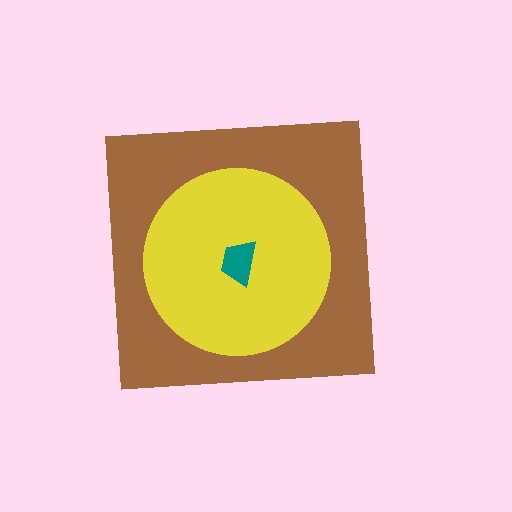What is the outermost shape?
The brown square.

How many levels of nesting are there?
3.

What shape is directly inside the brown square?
The yellow circle.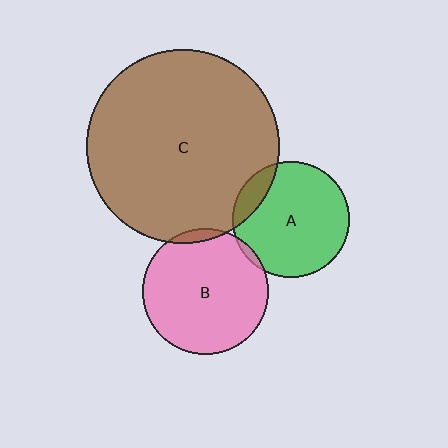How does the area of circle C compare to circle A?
Approximately 2.7 times.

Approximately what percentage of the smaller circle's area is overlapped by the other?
Approximately 5%.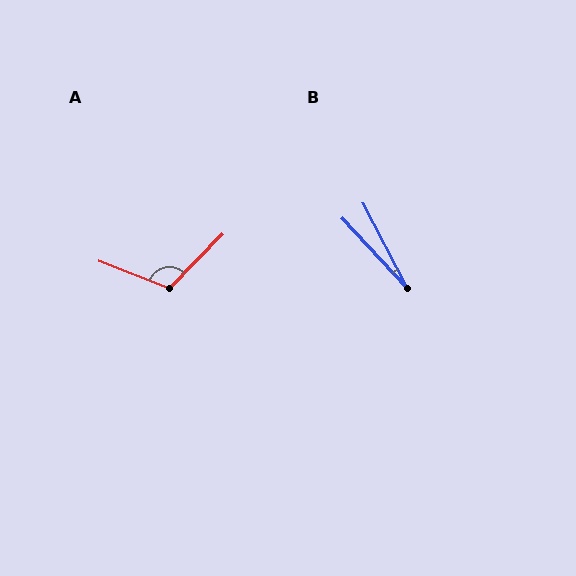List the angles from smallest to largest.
B (15°), A (113°).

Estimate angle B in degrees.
Approximately 15 degrees.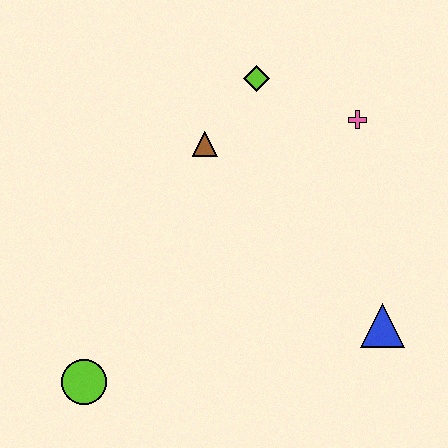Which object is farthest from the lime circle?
The pink cross is farthest from the lime circle.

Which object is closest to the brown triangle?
The lime diamond is closest to the brown triangle.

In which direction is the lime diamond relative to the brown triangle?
The lime diamond is above the brown triangle.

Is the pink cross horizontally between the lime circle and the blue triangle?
Yes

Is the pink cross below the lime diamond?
Yes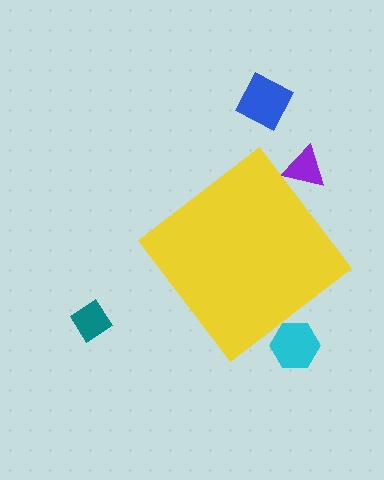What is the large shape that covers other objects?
A yellow diamond.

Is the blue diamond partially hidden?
No, the blue diamond is fully visible.